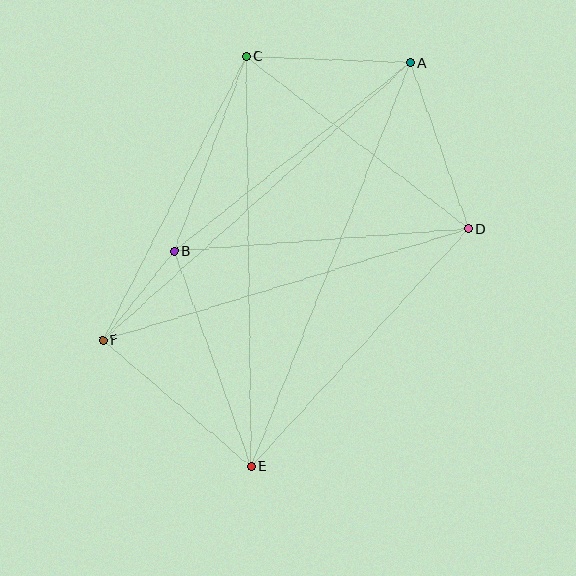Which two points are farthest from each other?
Points A and E are farthest from each other.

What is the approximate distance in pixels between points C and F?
The distance between C and F is approximately 317 pixels.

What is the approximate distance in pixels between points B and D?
The distance between B and D is approximately 296 pixels.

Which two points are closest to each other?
Points B and F are closest to each other.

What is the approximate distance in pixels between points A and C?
The distance between A and C is approximately 164 pixels.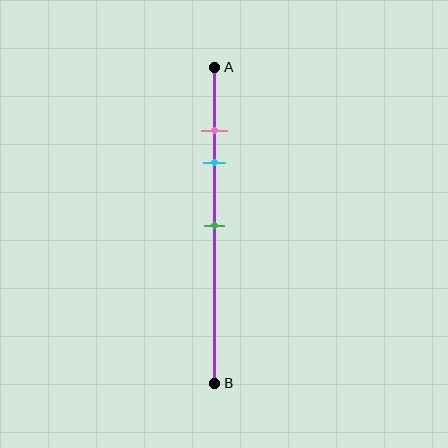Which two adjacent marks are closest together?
The pink and cyan marks are the closest adjacent pair.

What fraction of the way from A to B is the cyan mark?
The cyan mark is approximately 30% (0.3) of the way from A to B.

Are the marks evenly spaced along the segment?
No, the marks are not evenly spaced.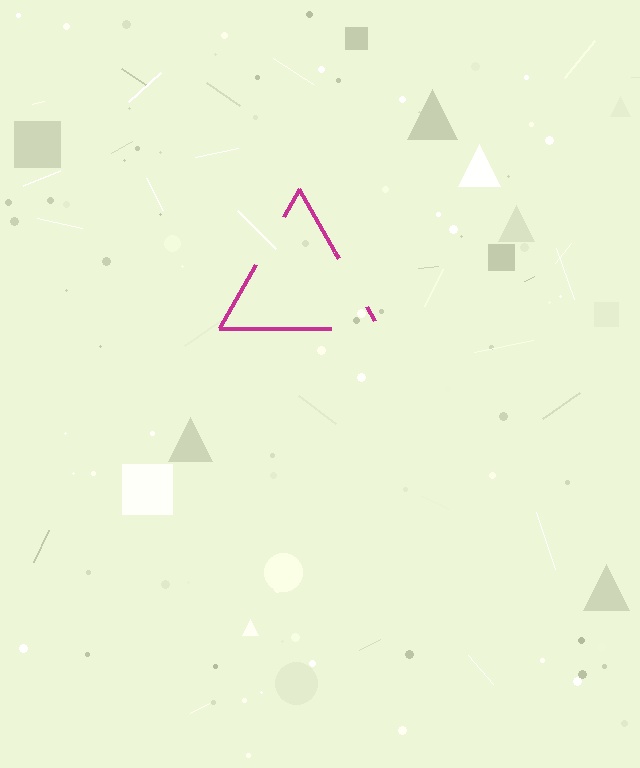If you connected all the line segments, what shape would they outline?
They would outline a triangle.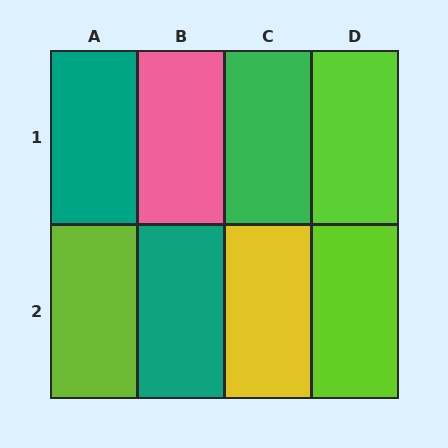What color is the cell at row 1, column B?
Pink.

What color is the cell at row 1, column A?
Teal.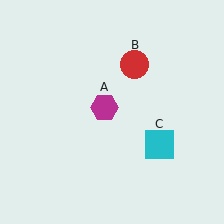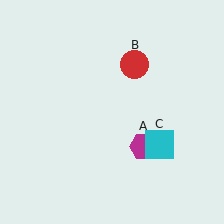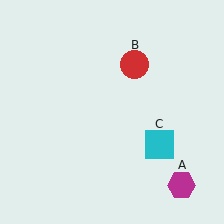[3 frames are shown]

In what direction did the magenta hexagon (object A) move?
The magenta hexagon (object A) moved down and to the right.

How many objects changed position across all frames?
1 object changed position: magenta hexagon (object A).